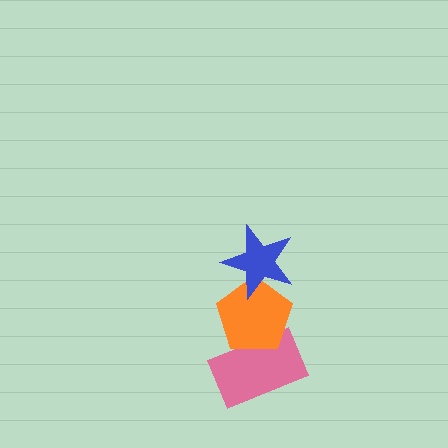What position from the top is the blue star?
The blue star is 1st from the top.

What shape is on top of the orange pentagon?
The blue star is on top of the orange pentagon.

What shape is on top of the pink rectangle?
The orange pentagon is on top of the pink rectangle.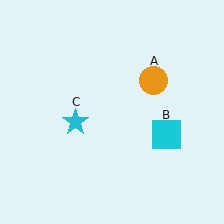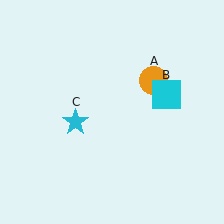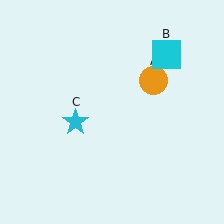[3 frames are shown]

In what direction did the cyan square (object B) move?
The cyan square (object B) moved up.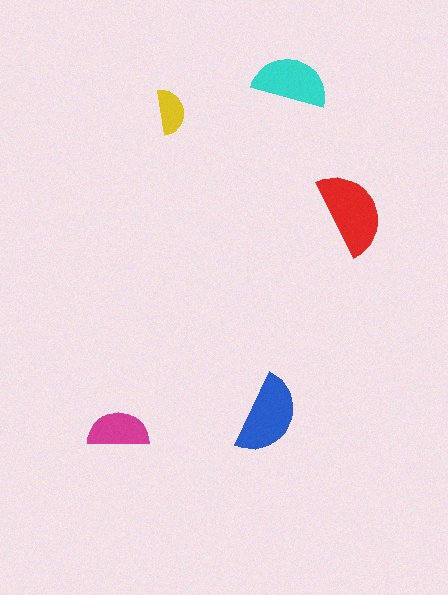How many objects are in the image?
There are 5 objects in the image.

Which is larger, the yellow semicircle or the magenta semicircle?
The magenta one.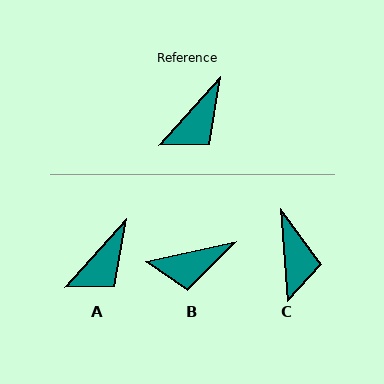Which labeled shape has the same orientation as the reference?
A.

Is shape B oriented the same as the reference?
No, it is off by about 36 degrees.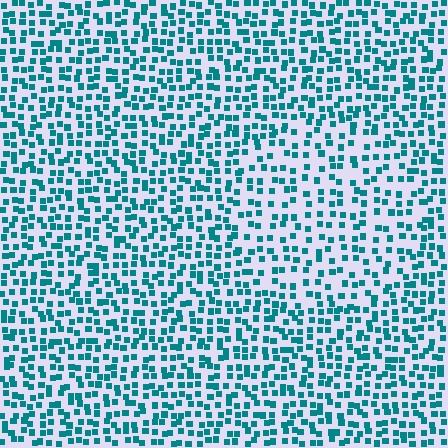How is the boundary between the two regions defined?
The boundary is defined by a change in element density (approximately 1.6x ratio). All elements are the same color, size, and shape.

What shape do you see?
I see a circle.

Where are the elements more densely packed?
The elements are more densely packed outside the circle boundary.